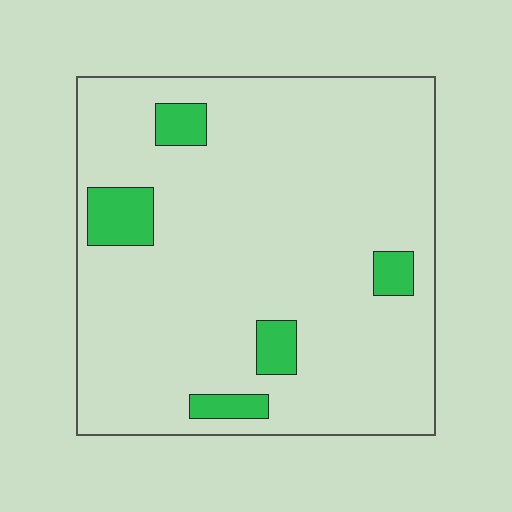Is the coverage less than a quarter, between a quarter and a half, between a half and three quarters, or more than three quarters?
Less than a quarter.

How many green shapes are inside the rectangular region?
5.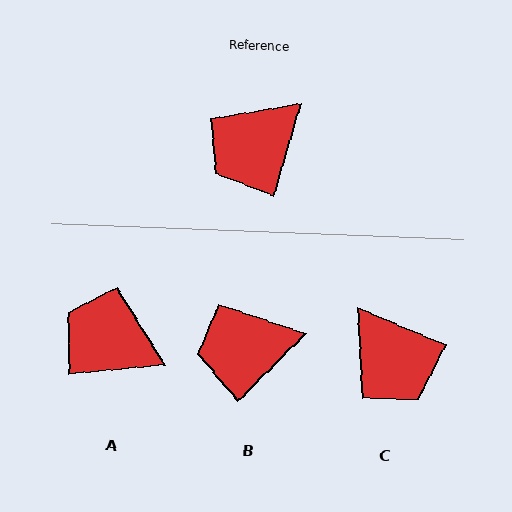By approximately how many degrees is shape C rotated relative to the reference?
Approximately 83 degrees counter-clockwise.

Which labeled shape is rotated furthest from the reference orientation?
C, about 83 degrees away.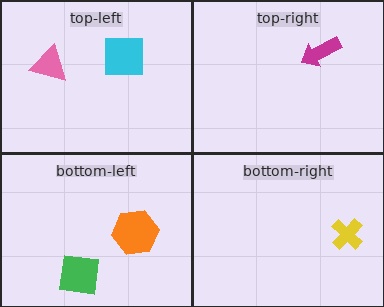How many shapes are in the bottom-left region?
2.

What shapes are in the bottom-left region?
The orange hexagon, the green square.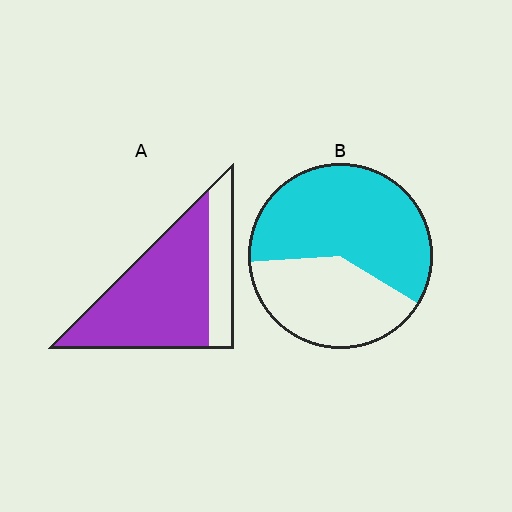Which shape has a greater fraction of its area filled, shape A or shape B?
Shape A.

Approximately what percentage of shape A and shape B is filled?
A is approximately 75% and B is approximately 60%.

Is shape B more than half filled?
Yes.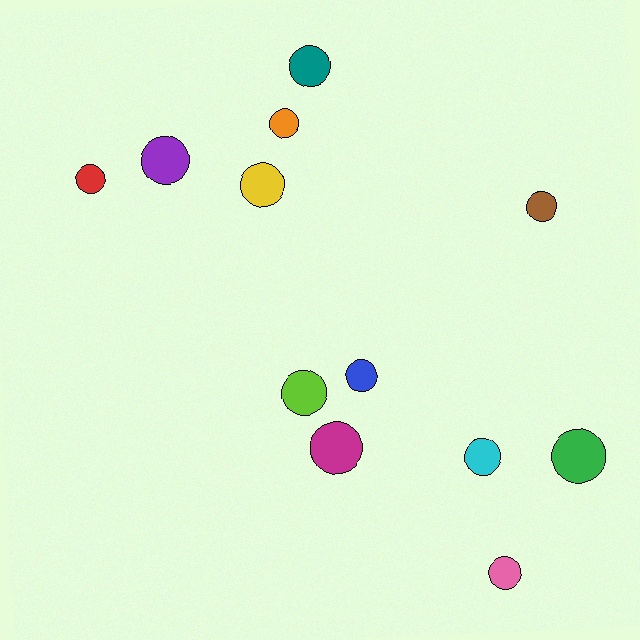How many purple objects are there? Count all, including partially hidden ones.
There is 1 purple object.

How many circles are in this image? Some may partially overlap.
There are 12 circles.